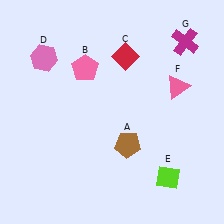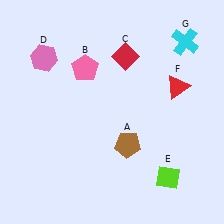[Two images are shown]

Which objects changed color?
F changed from pink to red. G changed from magenta to cyan.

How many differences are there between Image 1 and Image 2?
There are 2 differences between the two images.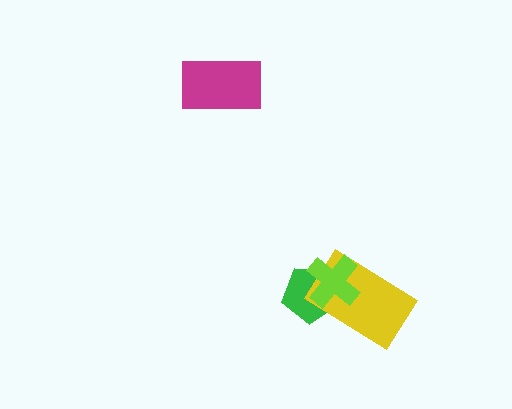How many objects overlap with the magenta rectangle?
0 objects overlap with the magenta rectangle.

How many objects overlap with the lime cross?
2 objects overlap with the lime cross.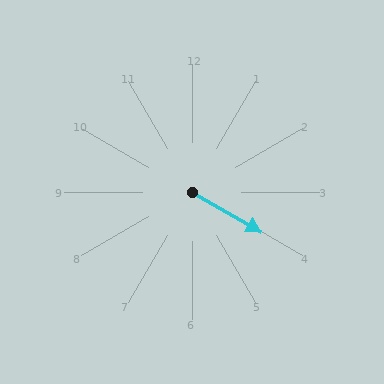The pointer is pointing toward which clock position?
Roughly 4 o'clock.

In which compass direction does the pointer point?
Southeast.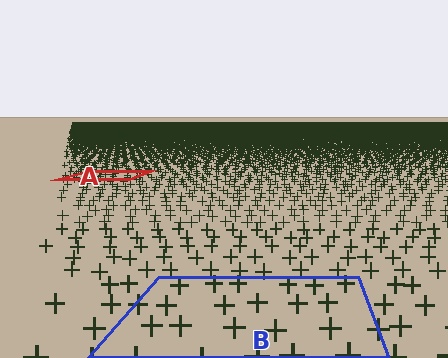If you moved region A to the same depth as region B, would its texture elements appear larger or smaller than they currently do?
They would appear larger. At a closer depth, the same texture elements are projected at a bigger on-screen size.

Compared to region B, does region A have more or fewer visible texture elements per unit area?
Region A has more texture elements per unit area — they are packed more densely because it is farther away.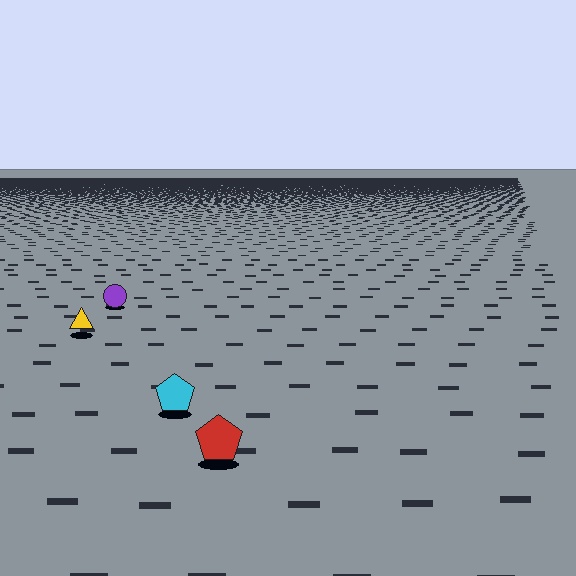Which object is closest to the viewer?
The red pentagon is closest. The texture marks near it are larger and more spread out.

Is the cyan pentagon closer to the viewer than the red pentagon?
No. The red pentagon is closer — you can tell from the texture gradient: the ground texture is coarser near it.